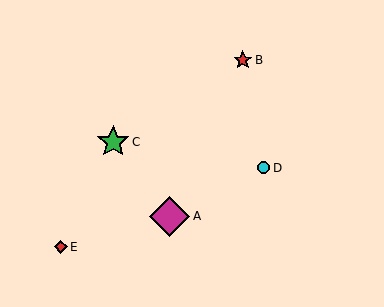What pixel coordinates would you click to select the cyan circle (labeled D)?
Click at (264, 168) to select the cyan circle D.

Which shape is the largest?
The magenta diamond (labeled A) is the largest.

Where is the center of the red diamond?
The center of the red diamond is at (61, 247).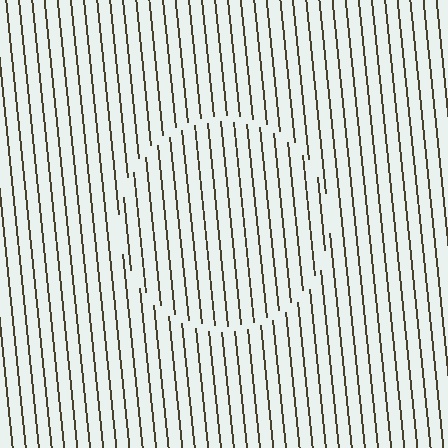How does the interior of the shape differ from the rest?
The interior of the shape contains the same grating, shifted by half a period — the contour is defined by the phase discontinuity where line-ends from the inner and outer gratings abut.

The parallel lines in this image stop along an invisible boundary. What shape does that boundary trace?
An illusory circle. The interior of the shape contains the same grating, shifted by half a period — the contour is defined by the phase discontinuity where line-ends from the inner and outer gratings abut.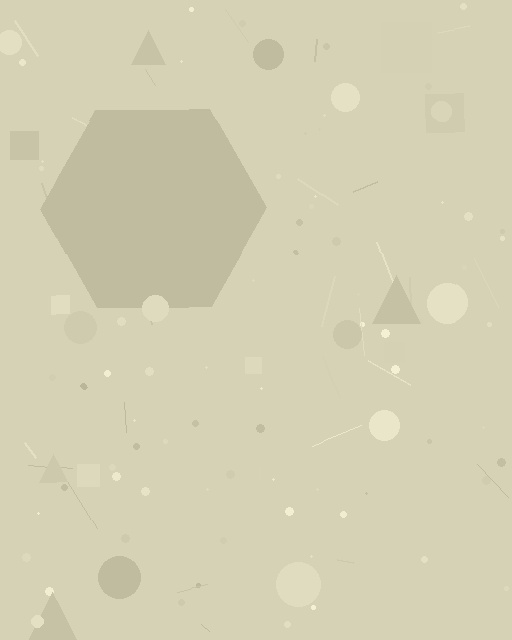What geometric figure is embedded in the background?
A hexagon is embedded in the background.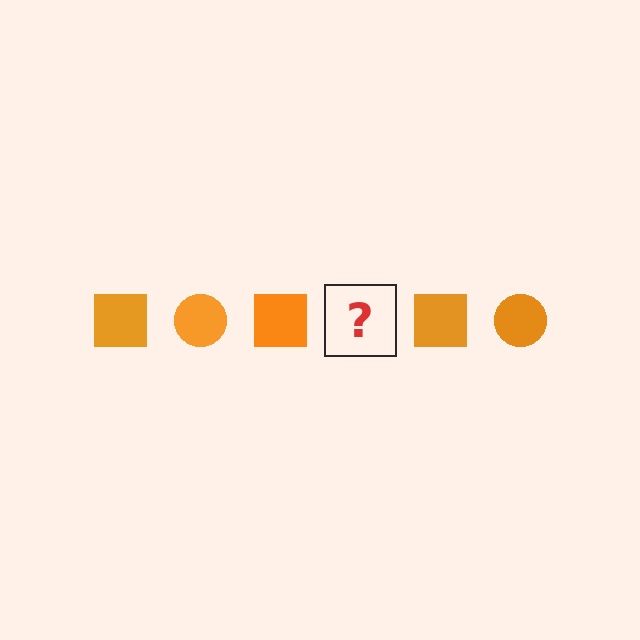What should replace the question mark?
The question mark should be replaced with an orange circle.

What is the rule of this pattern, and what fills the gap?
The rule is that the pattern cycles through square, circle shapes in orange. The gap should be filled with an orange circle.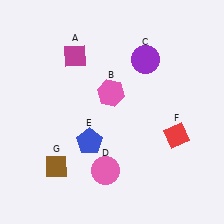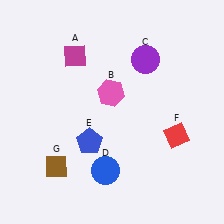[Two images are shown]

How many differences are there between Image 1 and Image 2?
There is 1 difference between the two images.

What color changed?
The circle (D) changed from pink in Image 1 to blue in Image 2.